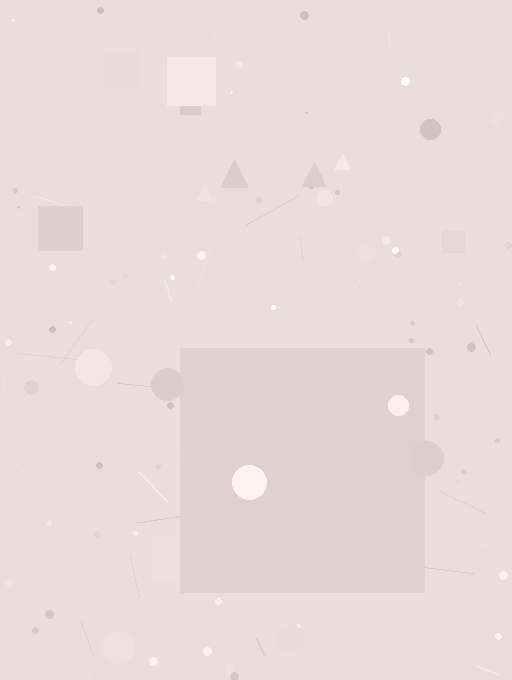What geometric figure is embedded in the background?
A square is embedded in the background.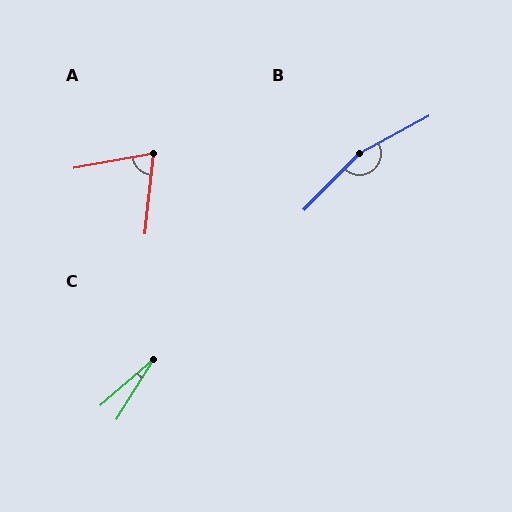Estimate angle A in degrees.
Approximately 73 degrees.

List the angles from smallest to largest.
C (18°), A (73°), B (163°).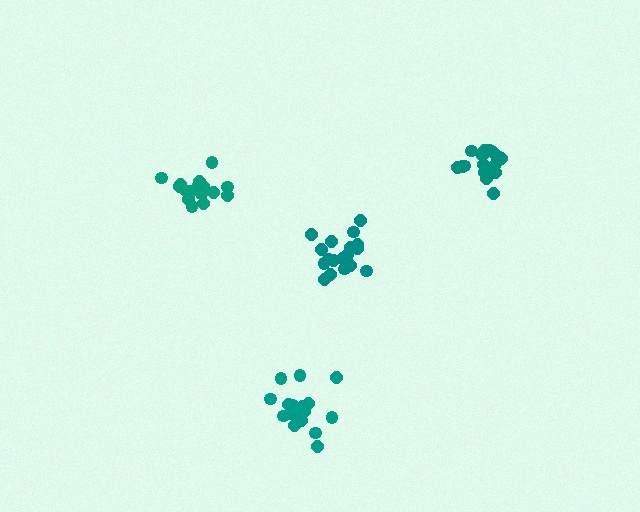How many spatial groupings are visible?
There are 4 spatial groupings.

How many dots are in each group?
Group 1: 18 dots, Group 2: 17 dots, Group 3: 20 dots, Group 4: 18 dots (73 total).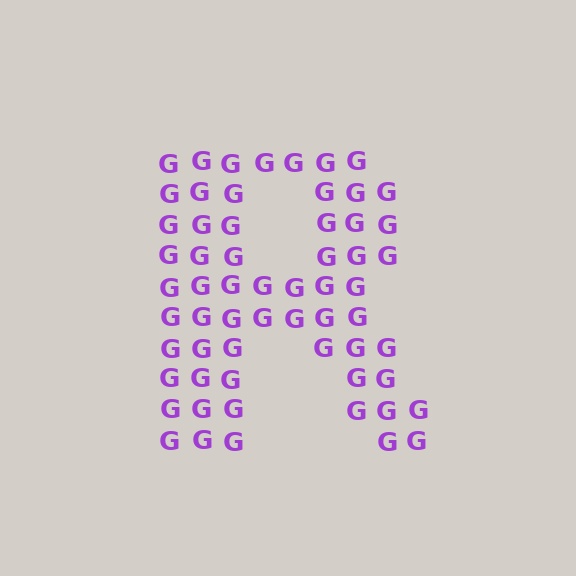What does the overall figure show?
The overall figure shows the letter R.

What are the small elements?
The small elements are letter G's.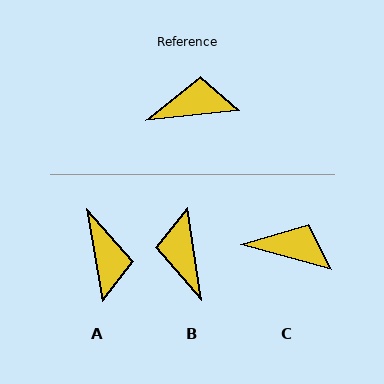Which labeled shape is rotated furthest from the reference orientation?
B, about 92 degrees away.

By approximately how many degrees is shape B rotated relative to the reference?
Approximately 92 degrees counter-clockwise.